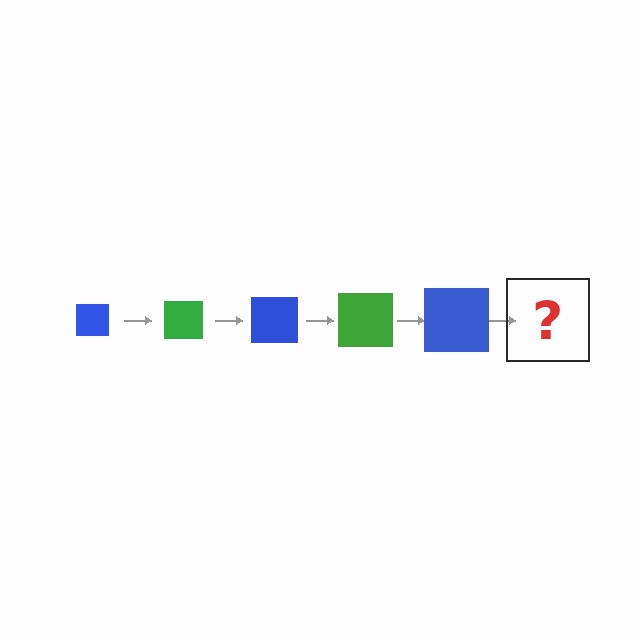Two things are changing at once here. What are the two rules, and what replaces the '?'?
The two rules are that the square grows larger each step and the color cycles through blue and green. The '?' should be a green square, larger than the previous one.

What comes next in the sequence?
The next element should be a green square, larger than the previous one.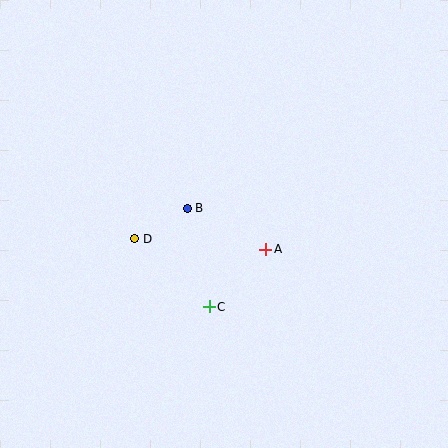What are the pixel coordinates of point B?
Point B is at (187, 208).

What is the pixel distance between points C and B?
The distance between C and B is 101 pixels.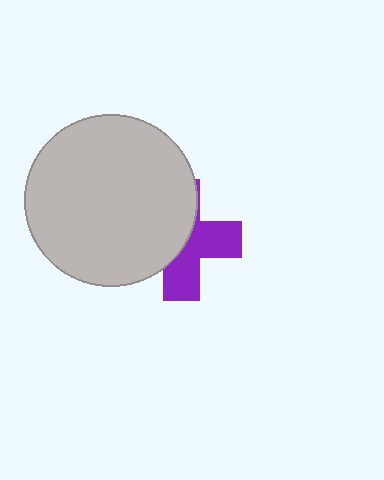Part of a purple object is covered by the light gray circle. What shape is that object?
It is a cross.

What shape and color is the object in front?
The object in front is a light gray circle.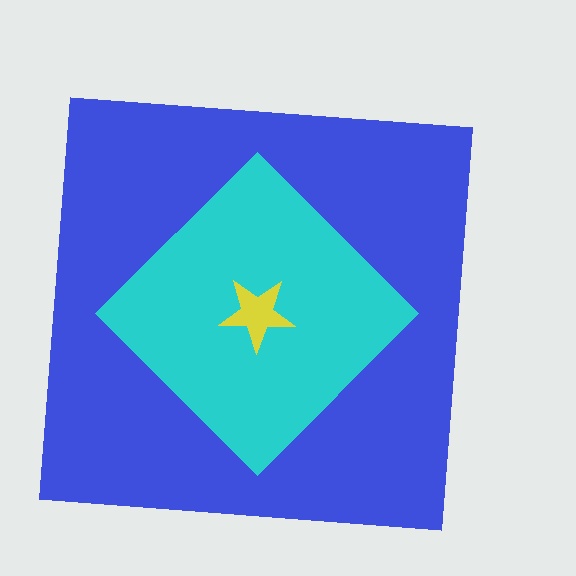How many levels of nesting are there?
3.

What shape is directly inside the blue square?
The cyan diamond.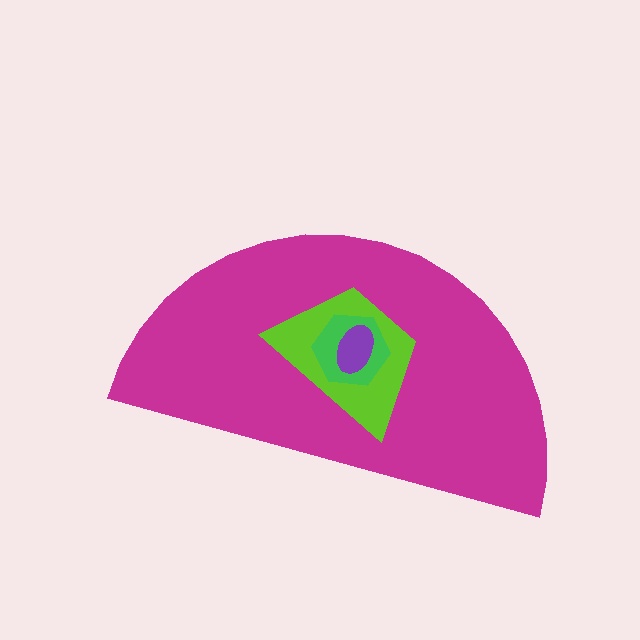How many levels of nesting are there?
4.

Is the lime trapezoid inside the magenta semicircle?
Yes.